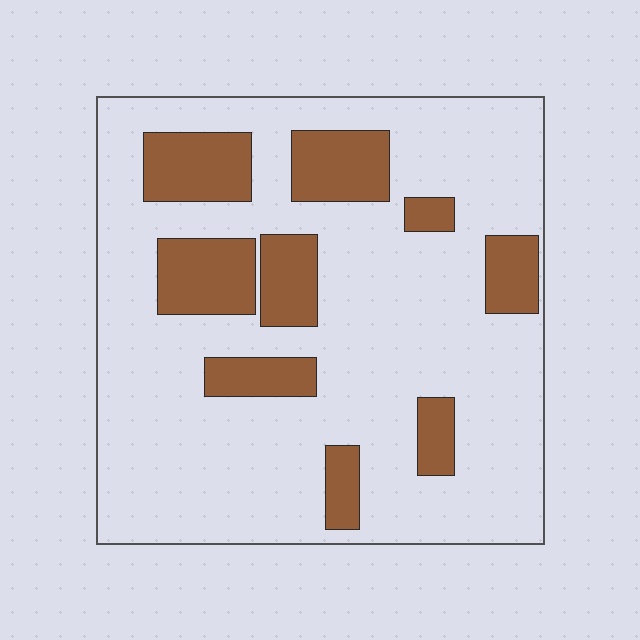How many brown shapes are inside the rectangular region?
9.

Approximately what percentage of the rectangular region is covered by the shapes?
Approximately 20%.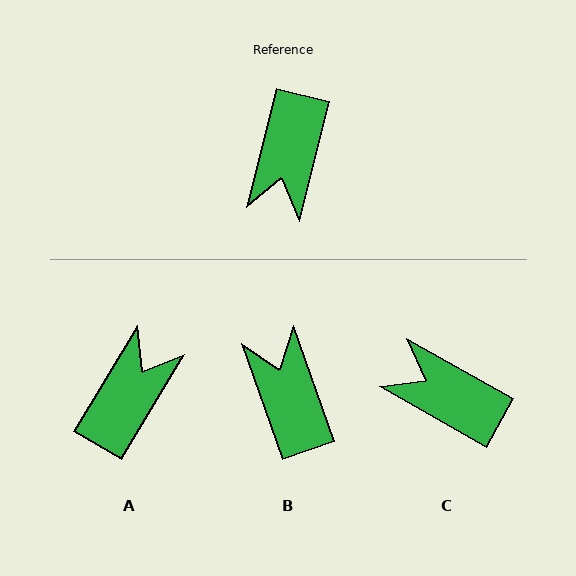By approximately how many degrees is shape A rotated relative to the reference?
Approximately 163 degrees counter-clockwise.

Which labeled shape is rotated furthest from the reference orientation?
A, about 163 degrees away.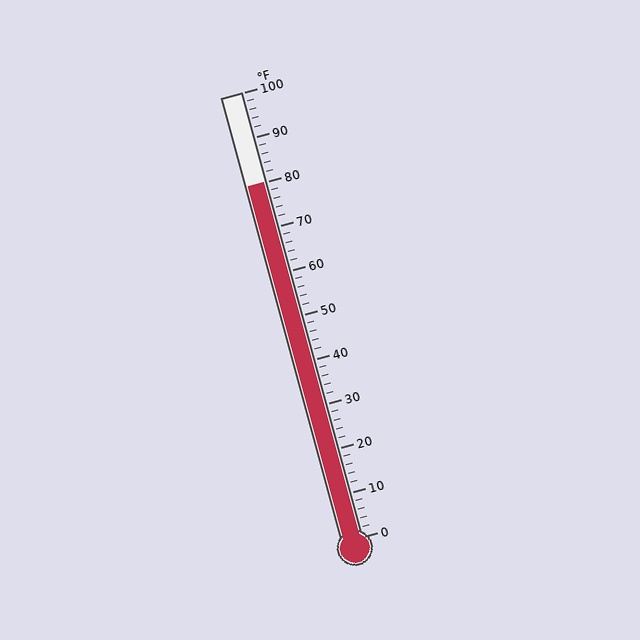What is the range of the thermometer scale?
The thermometer scale ranges from 0°F to 100°F.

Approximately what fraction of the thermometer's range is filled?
The thermometer is filled to approximately 80% of its range.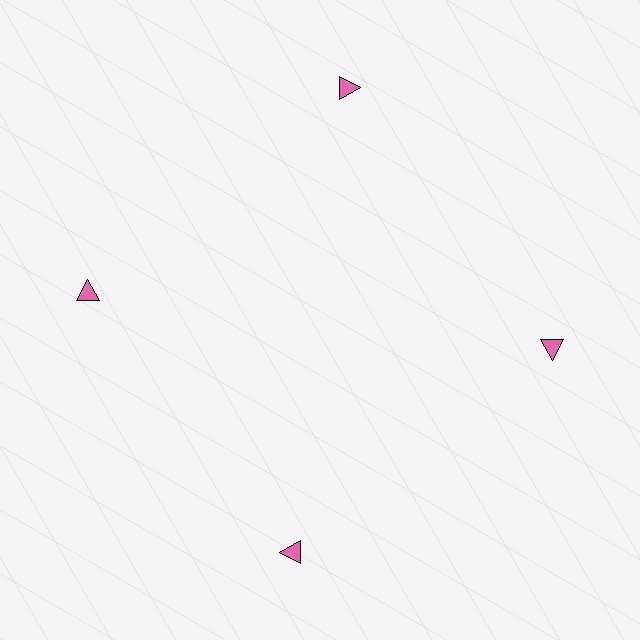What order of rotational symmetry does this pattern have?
This pattern has 4-fold rotational symmetry.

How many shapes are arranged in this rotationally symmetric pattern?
There are 4 shapes, arranged in 4 groups of 1.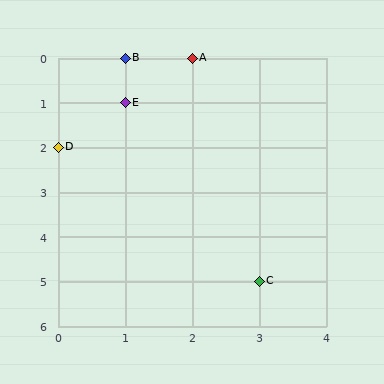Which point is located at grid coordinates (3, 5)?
Point C is at (3, 5).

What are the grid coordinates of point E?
Point E is at grid coordinates (1, 1).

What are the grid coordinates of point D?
Point D is at grid coordinates (0, 2).